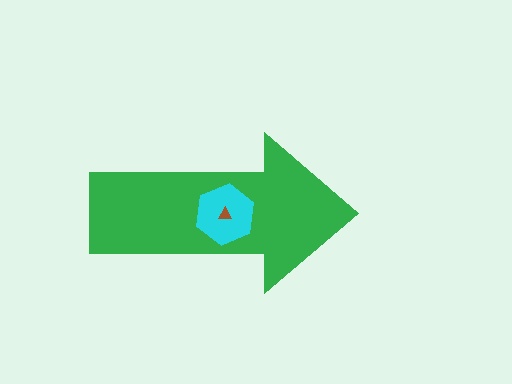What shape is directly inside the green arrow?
The cyan hexagon.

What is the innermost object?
The brown triangle.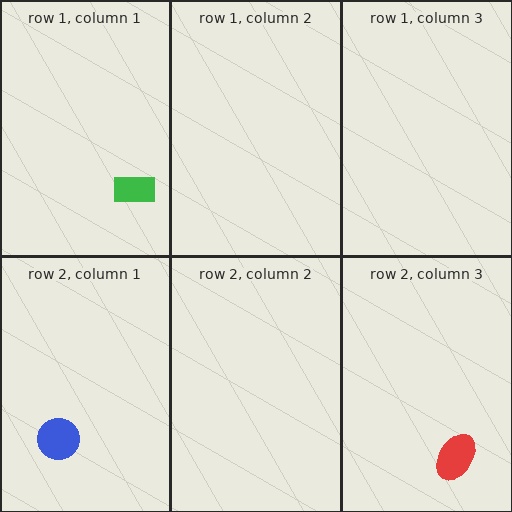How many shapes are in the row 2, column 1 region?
1.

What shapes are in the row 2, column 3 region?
The red ellipse.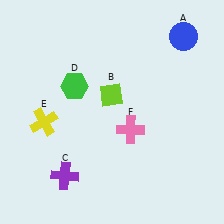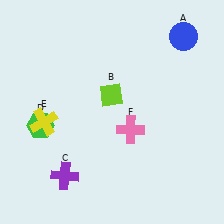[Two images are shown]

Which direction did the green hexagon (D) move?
The green hexagon (D) moved down.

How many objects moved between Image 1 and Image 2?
1 object moved between the two images.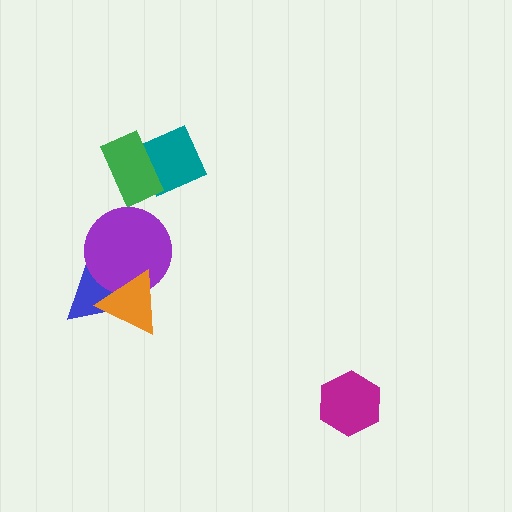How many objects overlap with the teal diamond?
1 object overlaps with the teal diamond.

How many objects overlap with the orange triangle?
2 objects overlap with the orange triangle.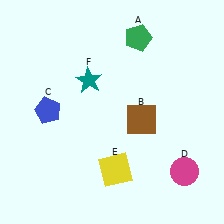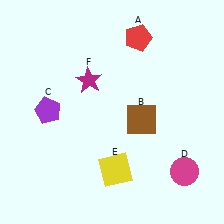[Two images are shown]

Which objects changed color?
A changed from green to red. C changed from blue to purple. F changed from teal to magenta.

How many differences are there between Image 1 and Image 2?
There are 3 differences between the two images.